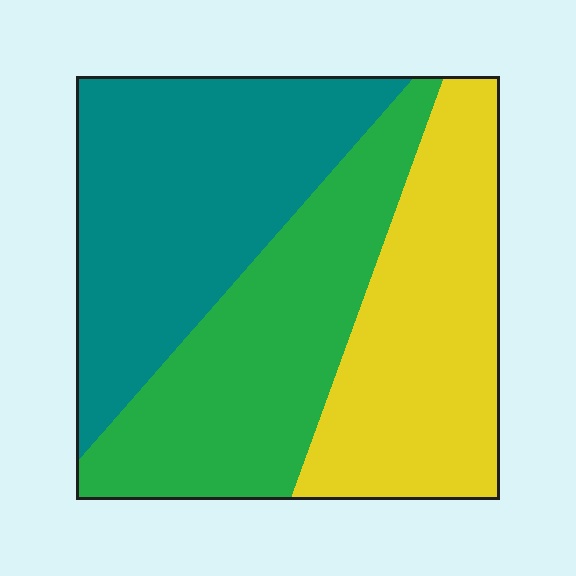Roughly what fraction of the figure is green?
Green takes up about one third (1/3) of the figure.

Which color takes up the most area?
Teal, at roughly 35%.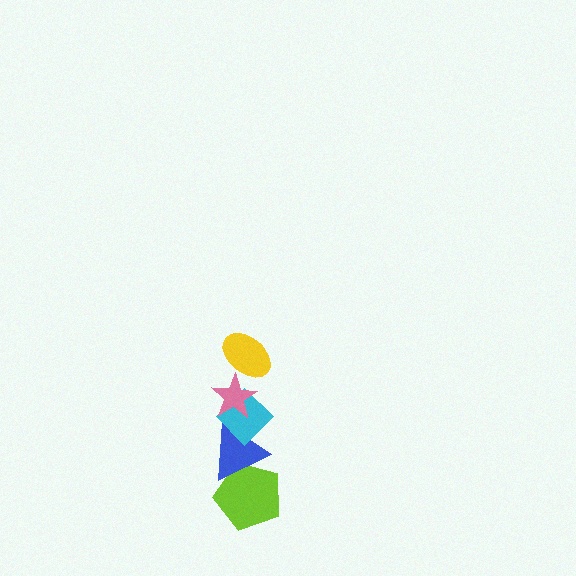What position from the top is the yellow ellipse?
The yellow ellipse is 1st from the top.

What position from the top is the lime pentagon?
The lime pentagon is 5th from the top.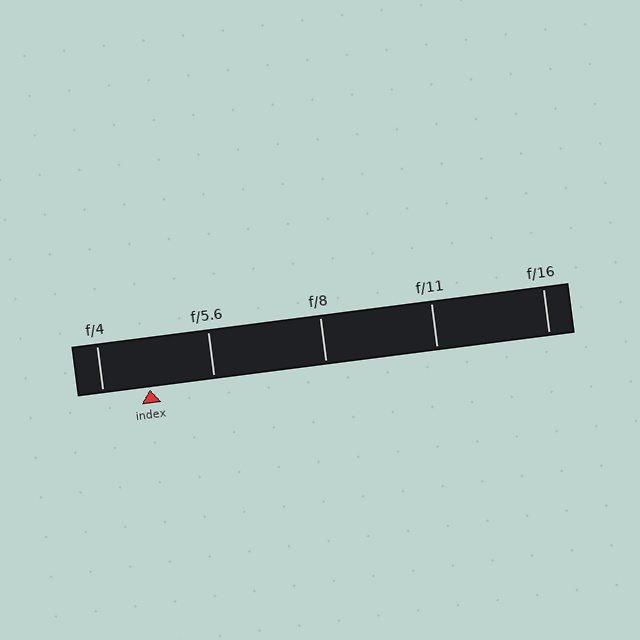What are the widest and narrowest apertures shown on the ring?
The widest aperture shown is f/4 and the narrowest is f/16.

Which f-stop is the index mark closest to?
The index mark is closest to f/4.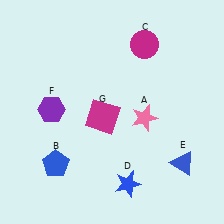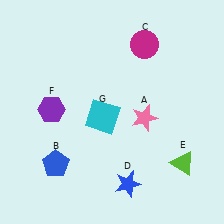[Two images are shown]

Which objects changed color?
E changed from blue to lime. G changed from magenta to cyan.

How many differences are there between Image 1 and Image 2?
There are 2 differences between the two images.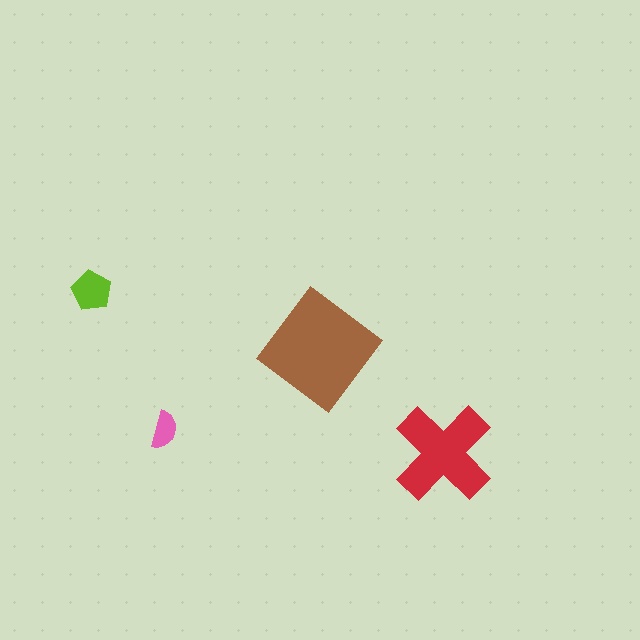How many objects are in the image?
There are 4 objects in the image.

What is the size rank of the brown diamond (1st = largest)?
1st.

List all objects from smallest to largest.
The pink semicircle, the lime pentagon, the red cross, the brown diamond.